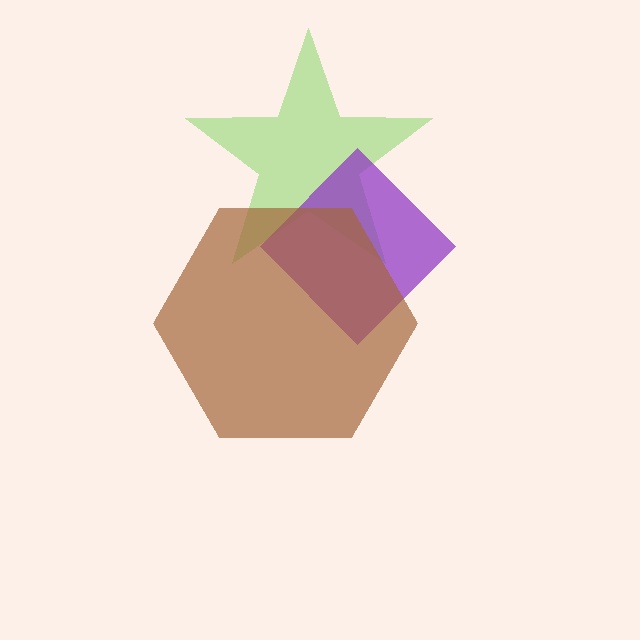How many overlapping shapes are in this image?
There are 3 overlapping shapes in the image.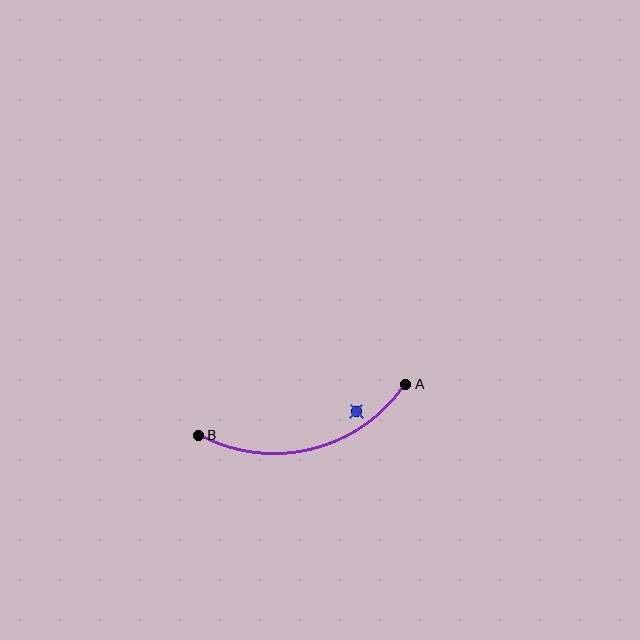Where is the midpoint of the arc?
The arc midpoint is the point on the curve farthest from the straight line joining A and B. It sits below that line.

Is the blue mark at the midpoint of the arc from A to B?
No — the blue mark does not lie on the arc at all. It sits slightly inside the curve.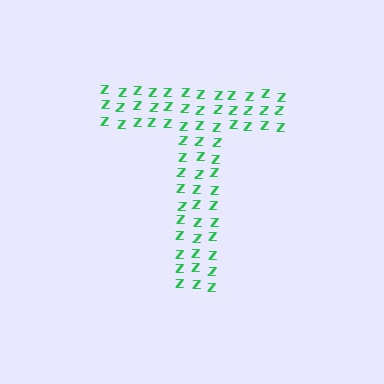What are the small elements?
The small elements are letter Z's.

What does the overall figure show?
The overall figure shows the letter T.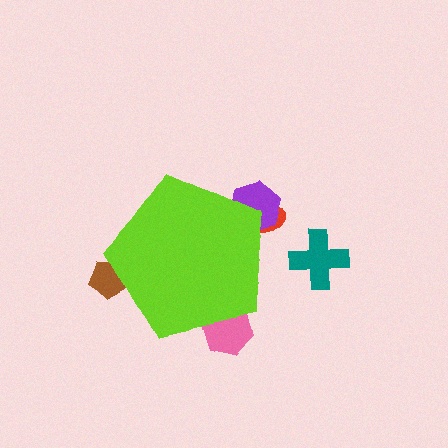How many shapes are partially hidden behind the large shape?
4 shapes are partially hidden.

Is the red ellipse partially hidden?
Yes, the red ellipse is partially hidden behind the lime pentagon.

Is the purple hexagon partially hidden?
Yes, the purple hexagon is partially hidden behind the lime pentagon.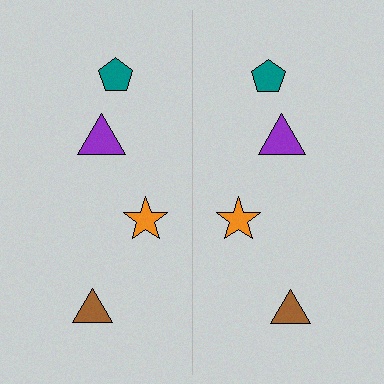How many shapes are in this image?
There are 8 shapes in this image.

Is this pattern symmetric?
Yes, this pattern has bilateral (reflection) symmetry.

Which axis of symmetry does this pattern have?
The pattern has a vertical axis of symmetry running through the center of the image.